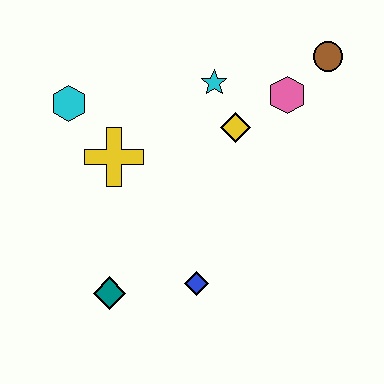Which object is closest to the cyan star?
The yellow diamond is closest to the cyan star.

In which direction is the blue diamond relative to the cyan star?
The blue diamond is below the cyan star.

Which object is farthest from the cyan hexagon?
The brown circle is farthest from the cyan hexagon.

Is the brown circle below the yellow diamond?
No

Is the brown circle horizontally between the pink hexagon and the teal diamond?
No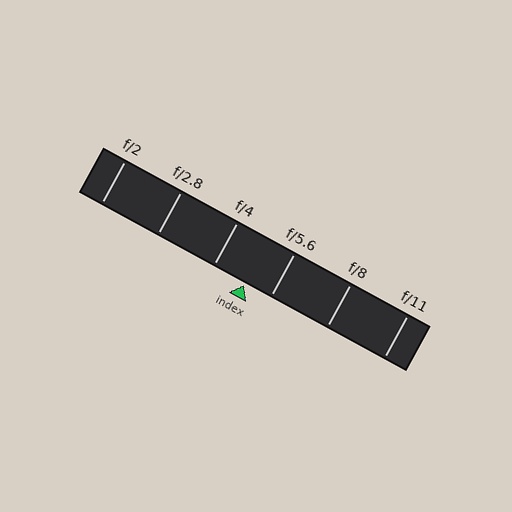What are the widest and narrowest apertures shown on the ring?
The widest aperture shown is f/2 and the narrowest is f/11.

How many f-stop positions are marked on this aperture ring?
There are 6 f-stop positions marked.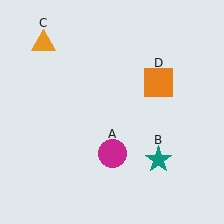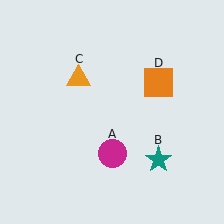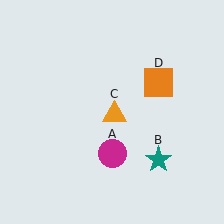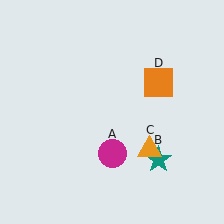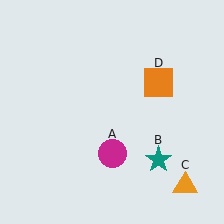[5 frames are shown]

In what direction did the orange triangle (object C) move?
The orange triangle (object C) moved down and to the right.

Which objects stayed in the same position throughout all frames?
Magenta circle (object A) and teal star (object B) and orange square (object D) remained stationary.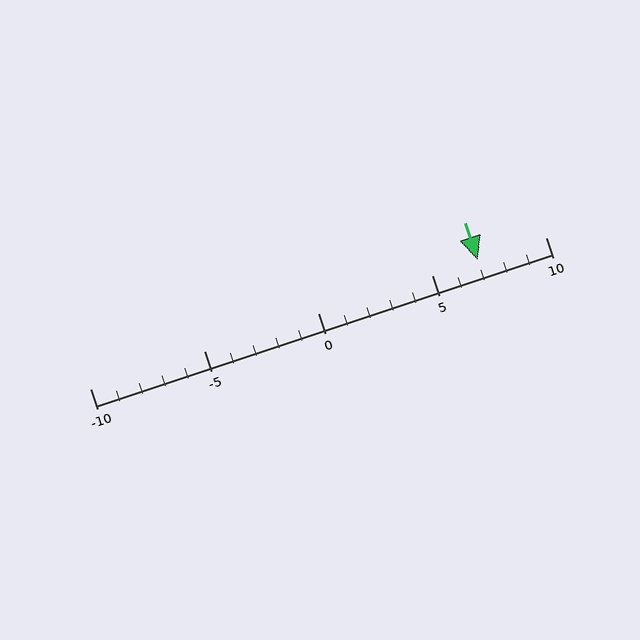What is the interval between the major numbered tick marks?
The major tick marks are spaced 5 units apart.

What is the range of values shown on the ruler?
The ruler shows values from -10 to 10.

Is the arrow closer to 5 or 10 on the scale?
The arrow is closer to 5.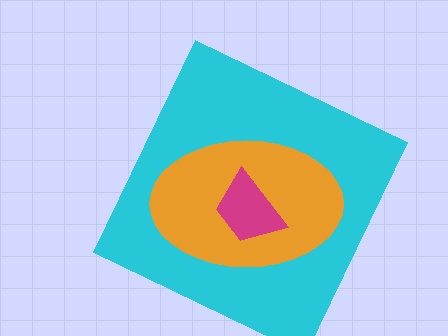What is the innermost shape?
The magenta trapezoid.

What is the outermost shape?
The cyan square.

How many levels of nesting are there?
3.